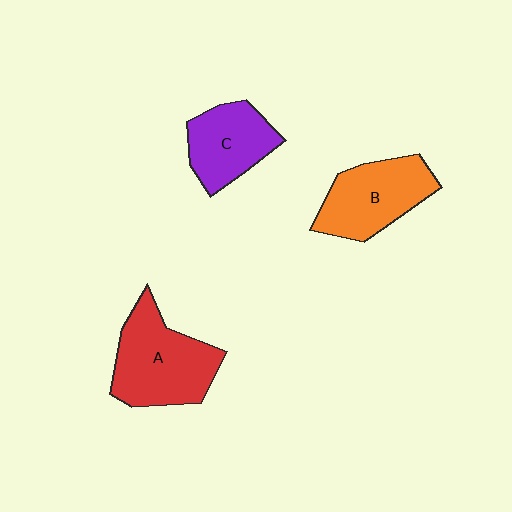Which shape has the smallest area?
Shape C (purple).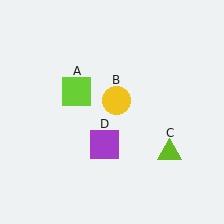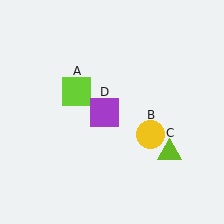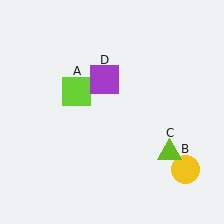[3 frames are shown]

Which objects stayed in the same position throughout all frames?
Lime square (object A) and lime triangle (object C) remained stationary.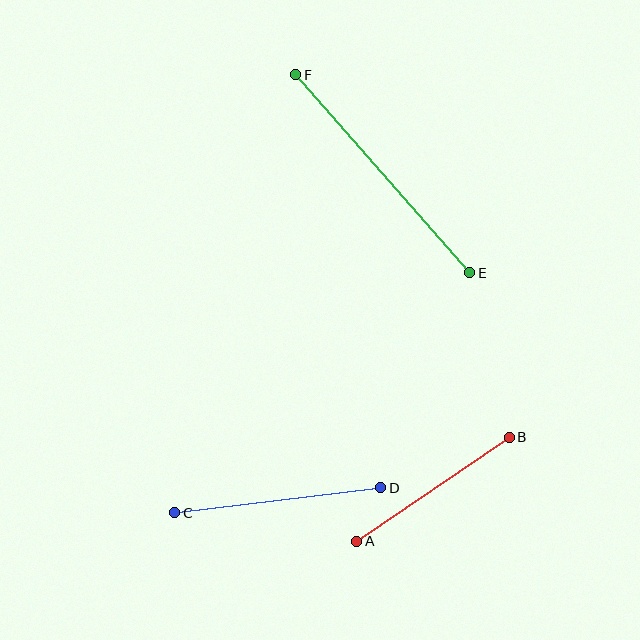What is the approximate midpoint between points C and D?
The midpoint is at approximately (278, 500) pixels.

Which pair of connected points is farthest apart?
Points E and F are farthest apart.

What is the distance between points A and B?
The distance is approximately 185 pixels.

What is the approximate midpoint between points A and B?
The midpoint is at approximately (433, 489) pixels.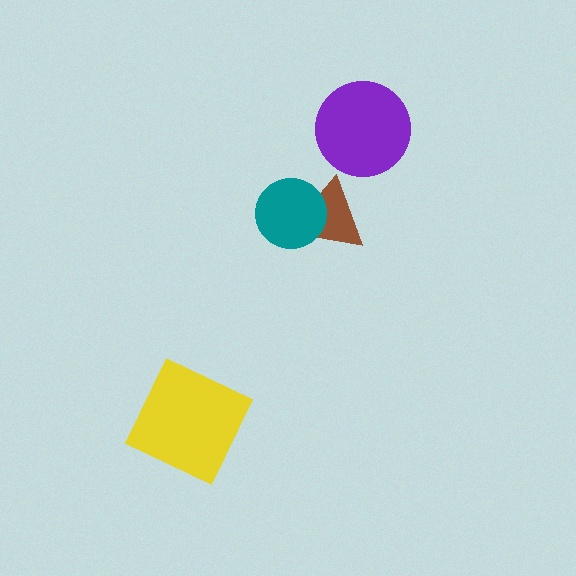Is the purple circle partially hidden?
No, no other shape covers it.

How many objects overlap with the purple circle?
0 objects overlap with the purple circle.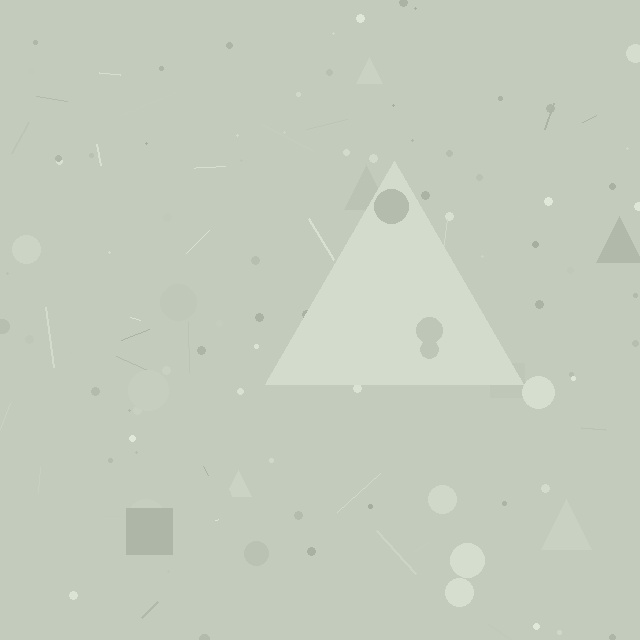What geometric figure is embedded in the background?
A triangle is embedded in the background.